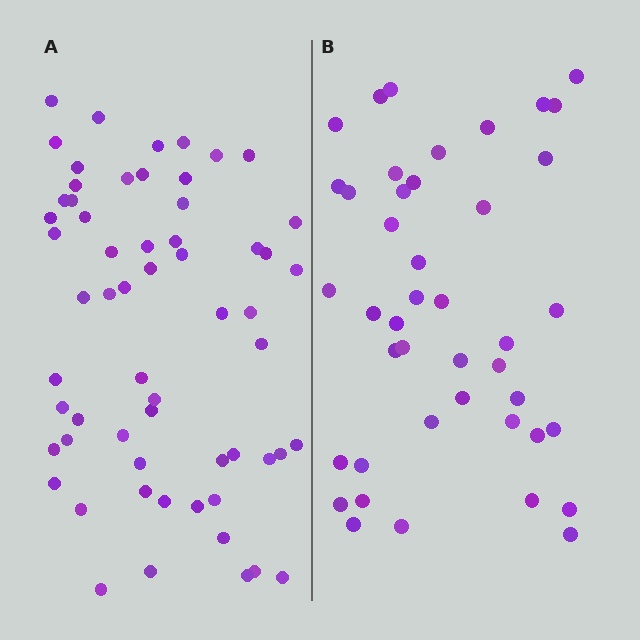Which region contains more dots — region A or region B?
Region A (the left region) has more dots.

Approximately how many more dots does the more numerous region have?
Region A has approximately 15 more dots than region B.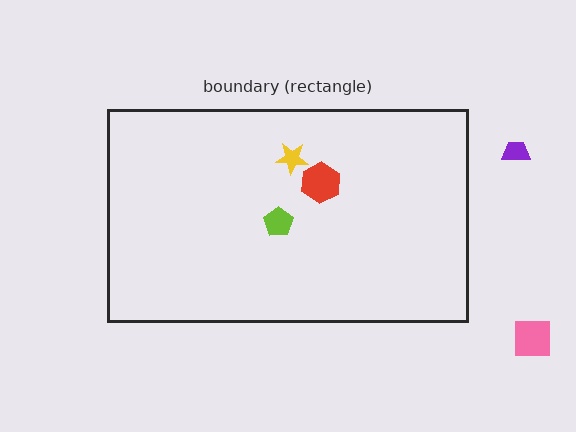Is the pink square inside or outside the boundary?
Outside.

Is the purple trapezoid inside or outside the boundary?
Outside.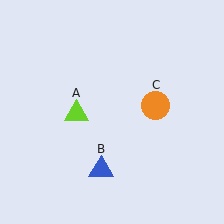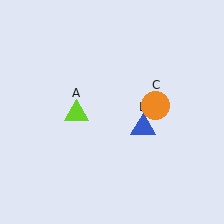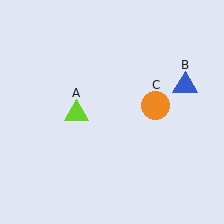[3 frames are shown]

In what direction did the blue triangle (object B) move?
The blue triangle (object B) moved up and to the right.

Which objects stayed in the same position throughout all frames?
Lime triangle (object A) and orange circle (object C) remained stationary.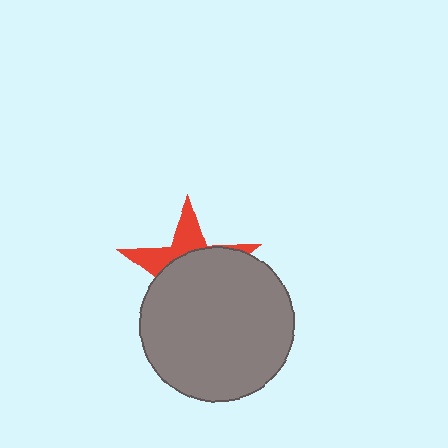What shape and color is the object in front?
The object in front is a gray circle.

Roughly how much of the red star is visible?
A small part of it is visible (roughly 33%).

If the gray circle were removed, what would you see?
You would see the complete red star.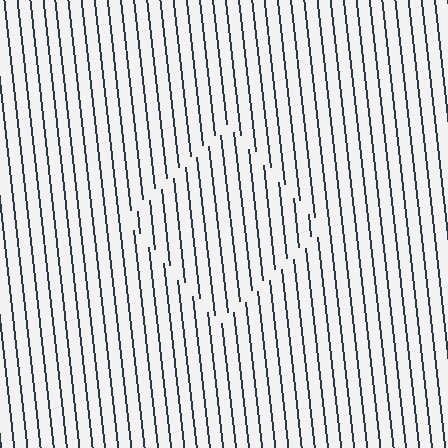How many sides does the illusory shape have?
4 sides — the line-ends trace a square.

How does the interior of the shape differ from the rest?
The interior of the shape contains the same grating, shifted by half a period — the contour is defined by the phase discontinuity where line-ends from the inner and outer gratings abut.